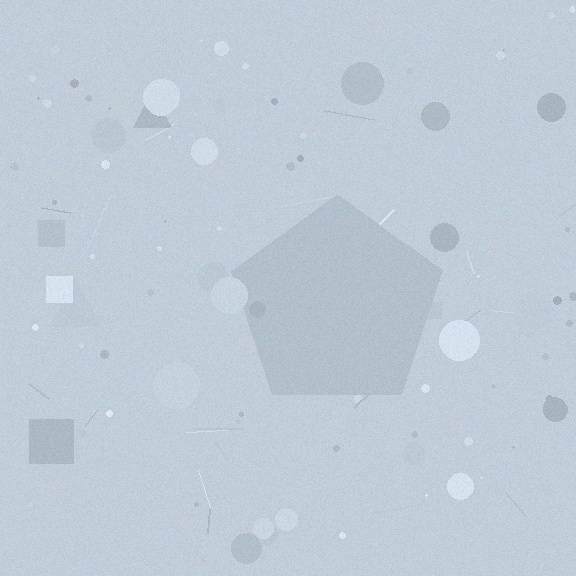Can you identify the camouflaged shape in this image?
The camouflaged shape is a pentagon.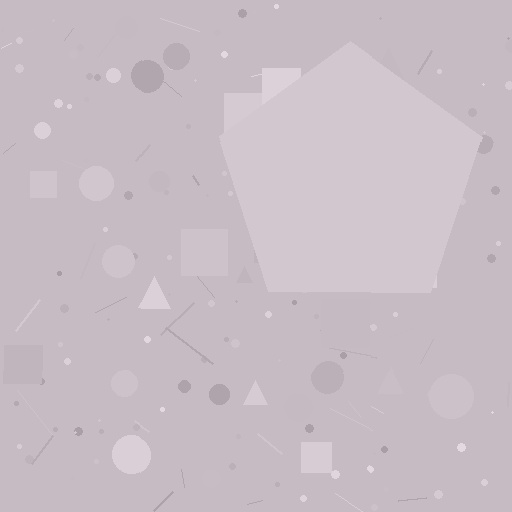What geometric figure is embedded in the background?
A pentagon is embedded in the background.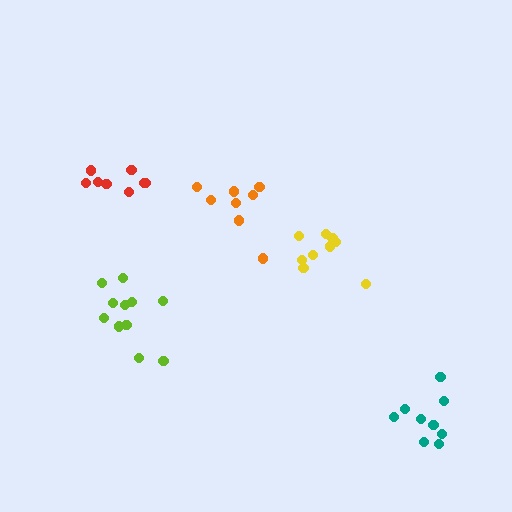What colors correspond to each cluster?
The clusters are colored: red, orange, yellow, teal, lime.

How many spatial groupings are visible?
There are 5 spatial groupings.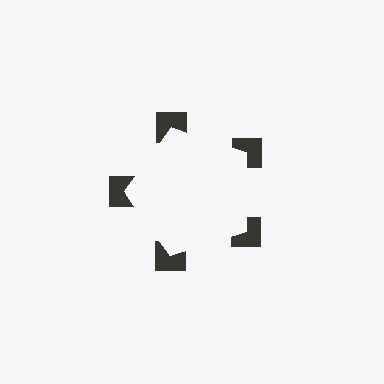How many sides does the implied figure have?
5 sides.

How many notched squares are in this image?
There are 5 — one at each vertex of the illusory pentagon.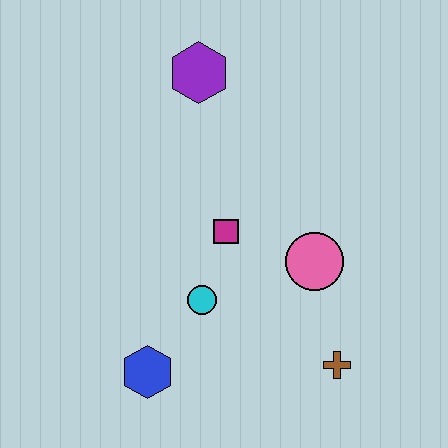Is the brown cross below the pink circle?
Yes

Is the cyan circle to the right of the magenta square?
No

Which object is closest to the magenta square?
The cyan circle is closest to the magenta square.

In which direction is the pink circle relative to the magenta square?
The pink circle is to the right of the magenta square.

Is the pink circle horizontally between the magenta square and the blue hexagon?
No